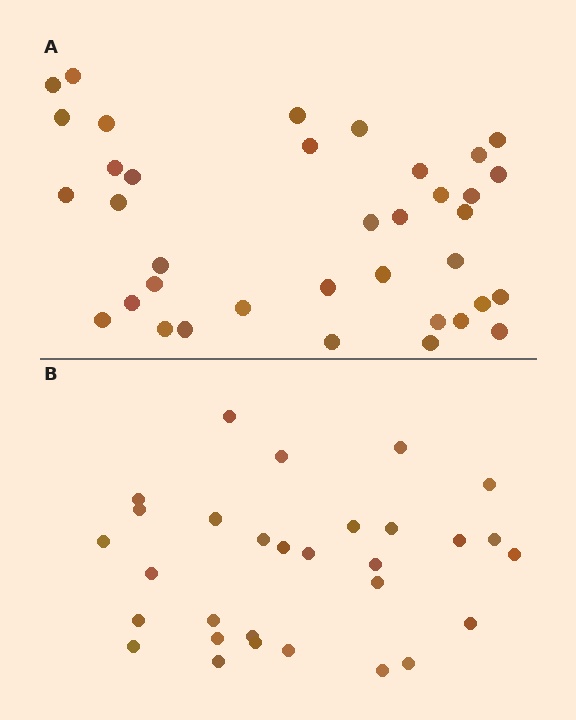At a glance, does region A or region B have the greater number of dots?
Region A (the top region) has more dots.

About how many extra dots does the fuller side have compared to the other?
Region A has roughly 8 or so more dots than region B.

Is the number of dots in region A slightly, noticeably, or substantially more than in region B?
Region A has only slightly more — the two regions are fairly close. The ratio is roughly 1.2 to 1.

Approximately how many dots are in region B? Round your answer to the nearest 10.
About 30 dots.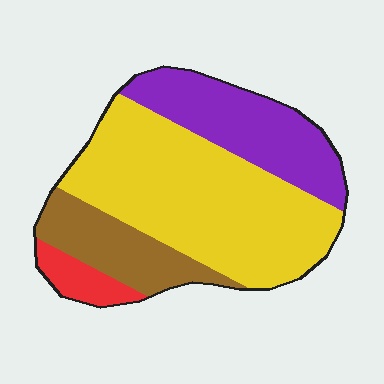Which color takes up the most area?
Yellow, at roughly 50%.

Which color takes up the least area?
Red, at roughly 5%.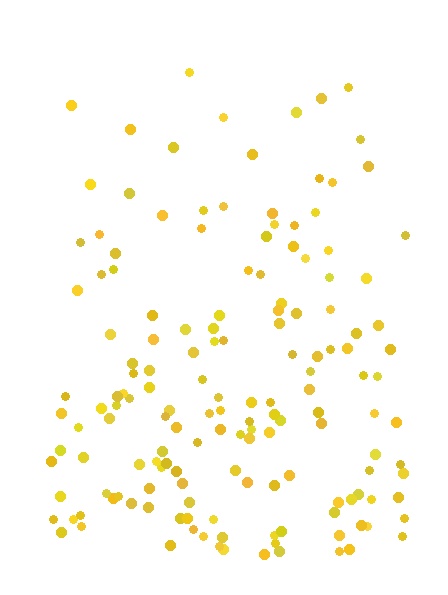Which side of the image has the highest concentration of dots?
The bottom.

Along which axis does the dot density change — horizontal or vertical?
Vertical.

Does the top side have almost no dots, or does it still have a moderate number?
Still a moderate number, just noticeably fewer than the bottom.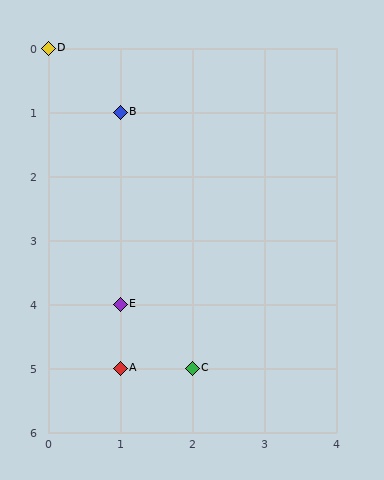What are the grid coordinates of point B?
Point B is at grid coordinates (1, 1).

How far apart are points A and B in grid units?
Points A and B are 4 rows apart.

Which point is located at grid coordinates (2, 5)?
Point C is at (2, 5).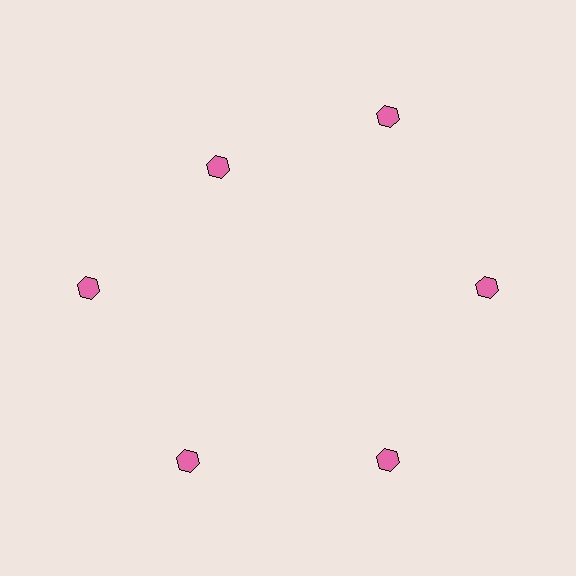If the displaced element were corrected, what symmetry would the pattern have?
It would have 6-fold rotational symmetry — the pattern would map onto itself every 60 degrees.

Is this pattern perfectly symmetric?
No. The 6 pink hexagons are arranged in a ring, but one element near the 11 o'clock position is pulled inward toward the center, breaking the 6-fold rotational symmetry.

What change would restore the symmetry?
The symmetry would be restored by moving it outward, back onto the ring so that all 6 hexagons sit at equal angles and equal distance from the center.